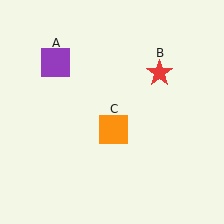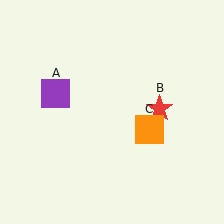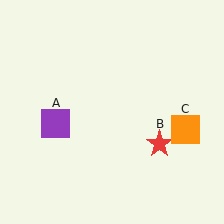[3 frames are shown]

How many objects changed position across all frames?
3 objects changed position: purple square (object A), red star (object B), orange square (object C).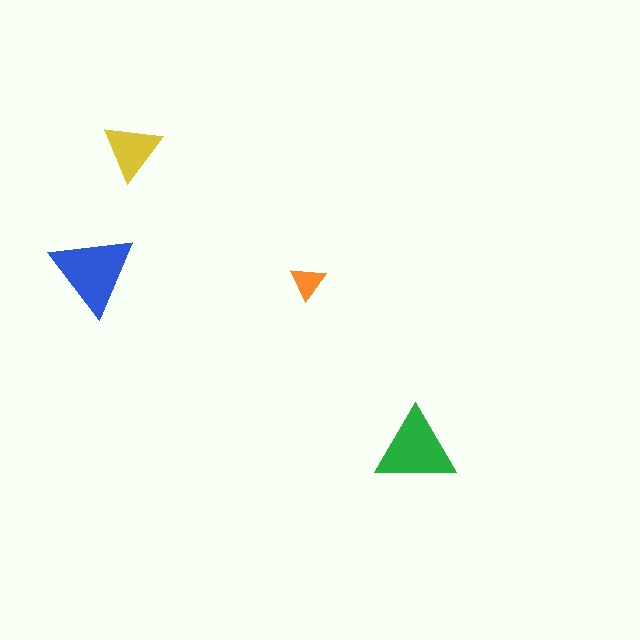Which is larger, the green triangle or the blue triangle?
The blue one.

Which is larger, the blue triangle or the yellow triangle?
The blue one.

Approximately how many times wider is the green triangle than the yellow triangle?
About 1.5 times wider.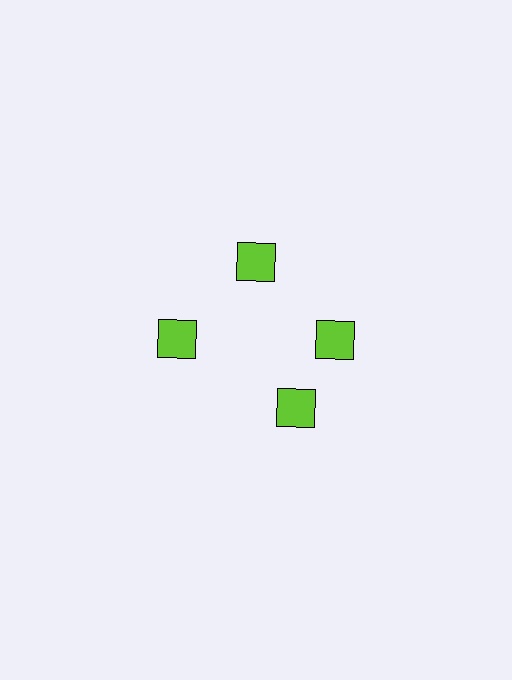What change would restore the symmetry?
The symmetry would be restored by rotating it back into even spacing with its neighbors so that all 4 squares sit at equal angles and equal distance from the center.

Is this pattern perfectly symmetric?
No. The 4 lime squares are arranged in a ring, but one element near the 6 o'clock position is rotated out of alignment along the ring, breaking the 4-fold rotational symmetry.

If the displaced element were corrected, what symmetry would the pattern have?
It would have 4-fold rotational symmetry — the pattern would map onto itself every 90 degrees.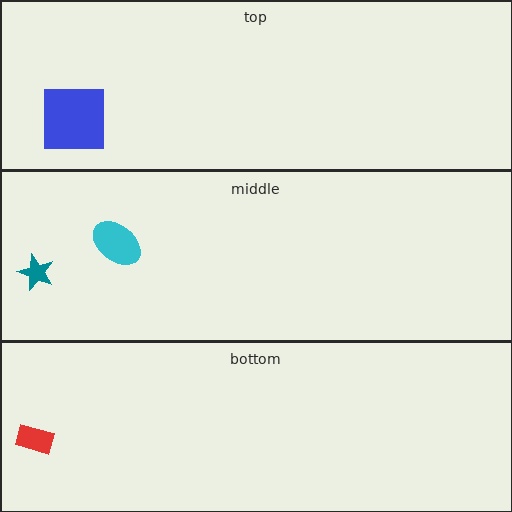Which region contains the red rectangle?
The bottom region.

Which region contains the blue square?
The top region.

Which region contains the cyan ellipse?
The middle region.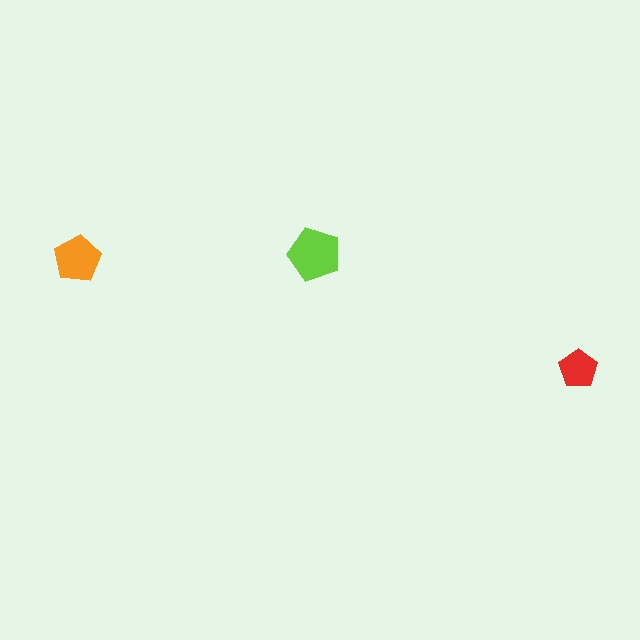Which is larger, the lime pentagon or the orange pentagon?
The lime one.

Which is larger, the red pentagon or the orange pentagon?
The orange one.